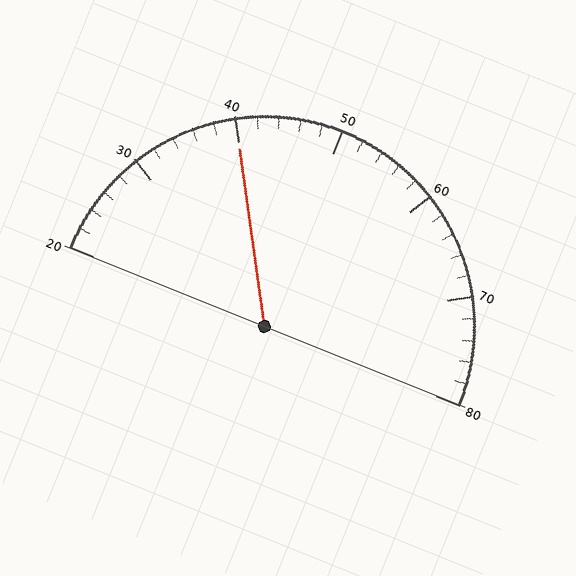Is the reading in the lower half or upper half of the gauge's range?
The reading is in the lower half of the range (20 to 80).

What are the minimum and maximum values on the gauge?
The gauge ranges from 20 to 80.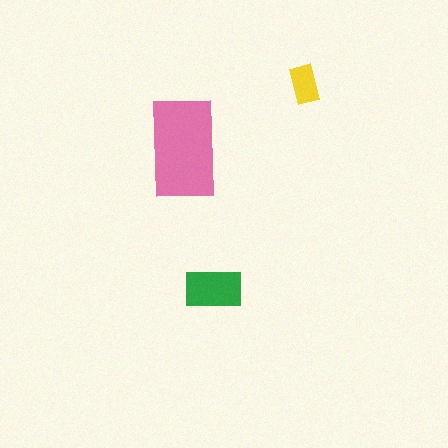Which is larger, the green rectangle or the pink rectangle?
The pink one.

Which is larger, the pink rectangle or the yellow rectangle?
The pink one.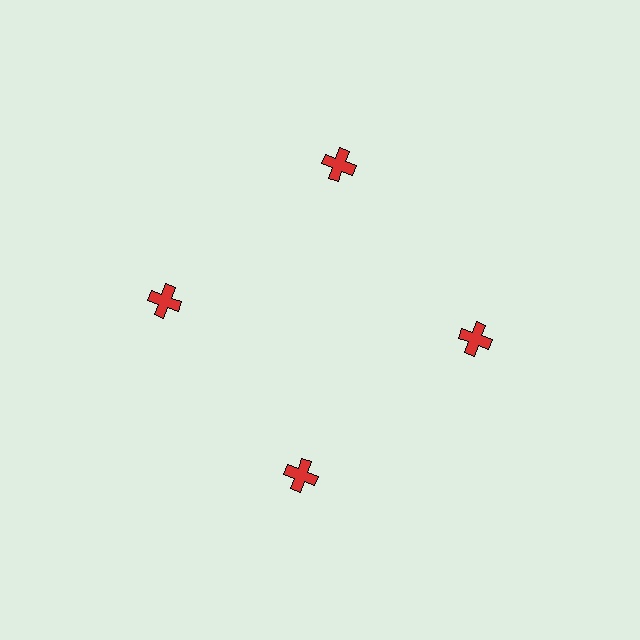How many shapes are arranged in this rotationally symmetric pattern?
There are 4 shapes, arranged in 4 groups of 1.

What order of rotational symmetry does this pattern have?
This pattern has 4-fold rotational symmetry.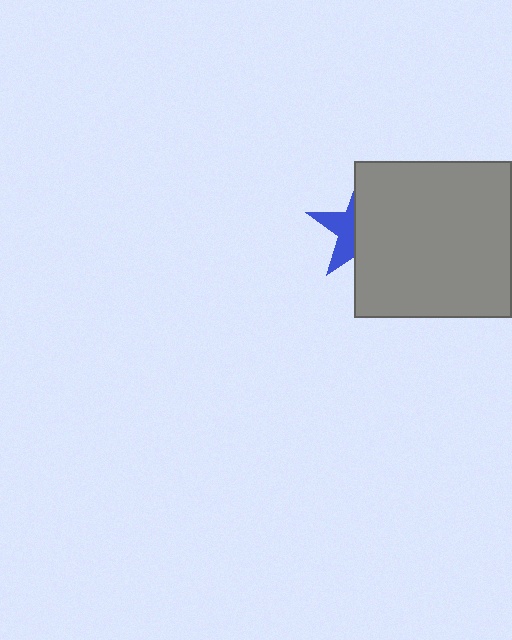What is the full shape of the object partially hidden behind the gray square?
The partially hidden object is a blue star.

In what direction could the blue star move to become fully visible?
The blue star could move left. That would shift it out from behind the gray square entirely.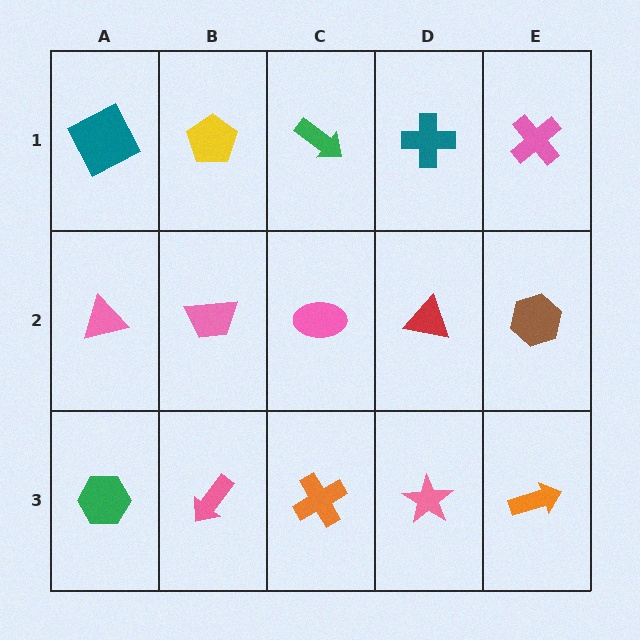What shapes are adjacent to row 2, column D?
A teal cross (row 1, column D), a pink star (row 3, column D), a pink ellipse (row 2, column C), a brown hexagon (row 2, column E).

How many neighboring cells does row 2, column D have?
4.